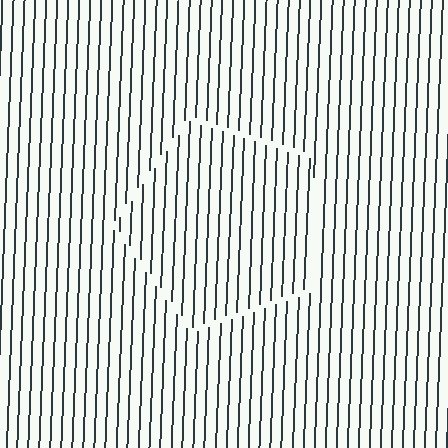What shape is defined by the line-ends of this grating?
An illusory pentagon. The interior of the shape contains the same grating, shifted by half a period — the contour is defined by the phase discontinuity where line-ends from the inner and outer gratings abut.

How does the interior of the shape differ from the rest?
The interior of the shape contains the same grating, shifted by half a period — the contour is defined by the phase discontinuity where line-ends from the inner and outer gratings abut.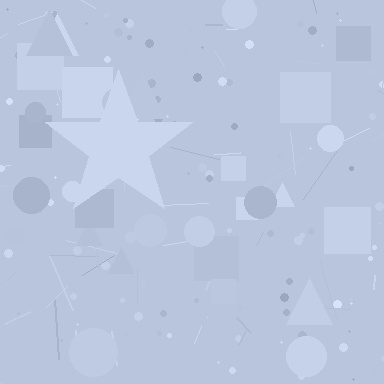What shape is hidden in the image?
A star is hidden in the image.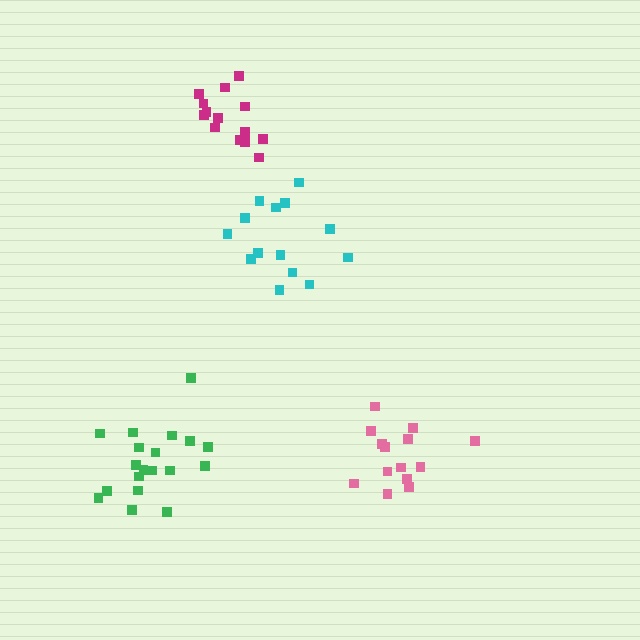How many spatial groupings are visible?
There are 4 spatial groupings.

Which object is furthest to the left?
The green cluster is leftmost.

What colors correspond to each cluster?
The clusters are colored: cyan, green, pink, magenta.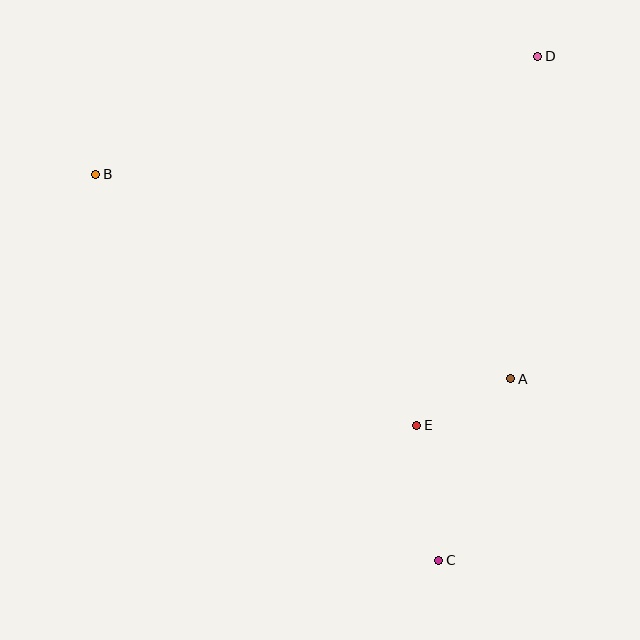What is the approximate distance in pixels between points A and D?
The distance between A and D is approximately 323 pixels.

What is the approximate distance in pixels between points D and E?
The distance between D and E is approximately 388 pixels.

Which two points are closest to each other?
Points A and E are closest to each other.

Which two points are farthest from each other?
Points B and C are farthest from each other.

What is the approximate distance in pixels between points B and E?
The distance between B and E is approximately 407 pixels.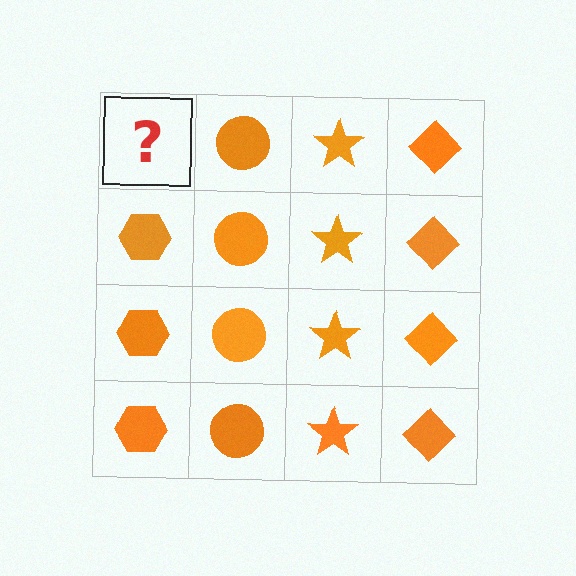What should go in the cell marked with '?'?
The missing cell should contain an orange hexagon.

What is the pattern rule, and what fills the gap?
The rule is that each column has a consistent shape. The gap should be filled with an orange hexagon.